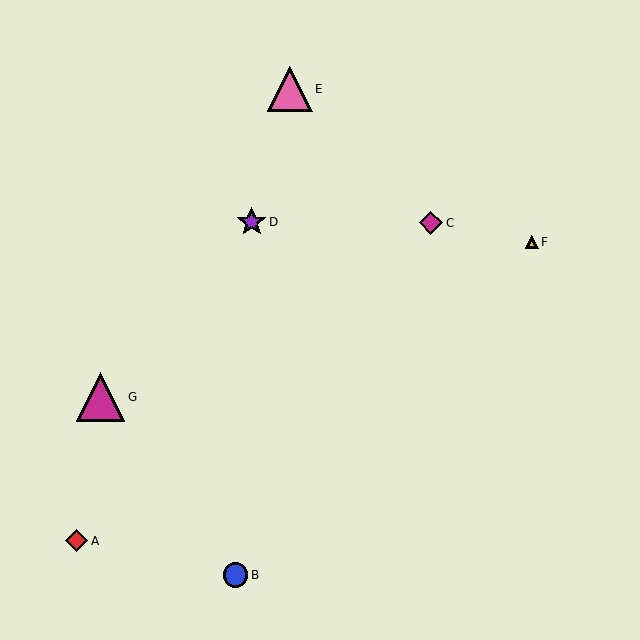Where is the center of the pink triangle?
The center of the pink triangle is at (290, 89).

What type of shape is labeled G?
Shape G is a magenta triangle.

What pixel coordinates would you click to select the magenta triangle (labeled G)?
Click at (101, 397) to select the magenta triangle G.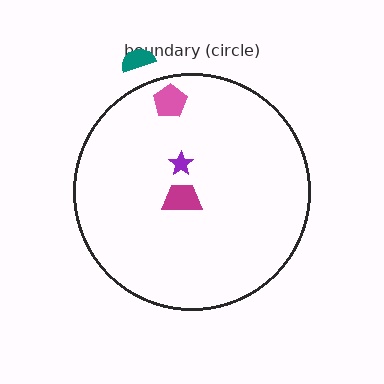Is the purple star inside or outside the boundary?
Inside.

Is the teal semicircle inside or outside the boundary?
Outside.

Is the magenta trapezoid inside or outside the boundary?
Inside.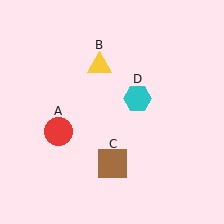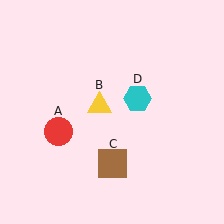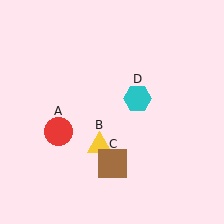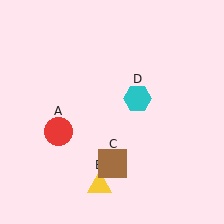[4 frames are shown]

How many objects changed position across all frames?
1 object changed position: yellow triangle (object B).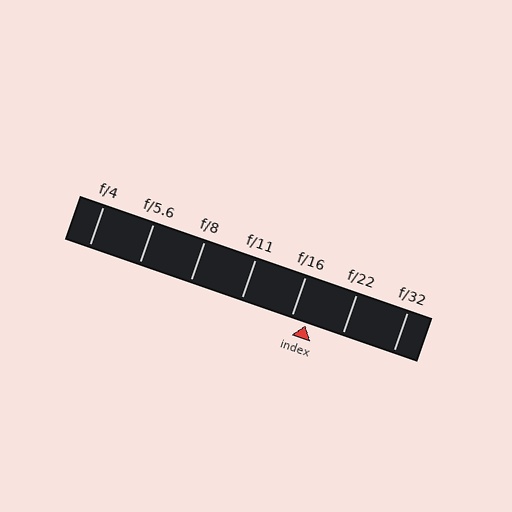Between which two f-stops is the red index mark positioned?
The index mark is between f/16 and f/22.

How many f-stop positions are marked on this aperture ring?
There are 7 f-stop positions marked.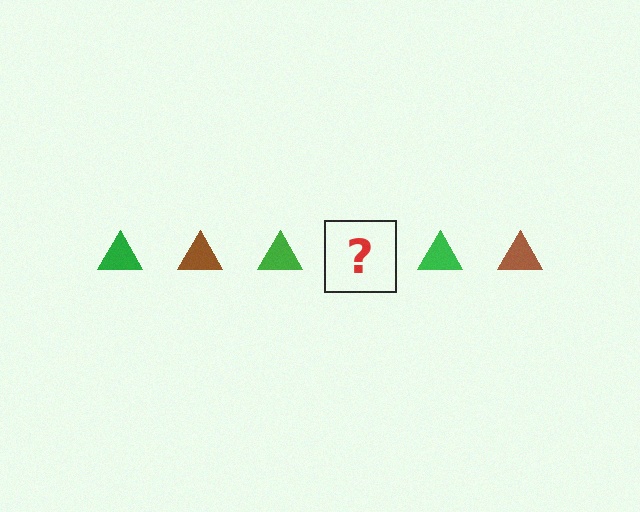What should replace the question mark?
The question mark should be replaced with a brown triangle.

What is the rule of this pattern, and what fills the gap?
The rule is that the pattern cycles through green, brown triangles. The gap should be filled with a brown triangle.